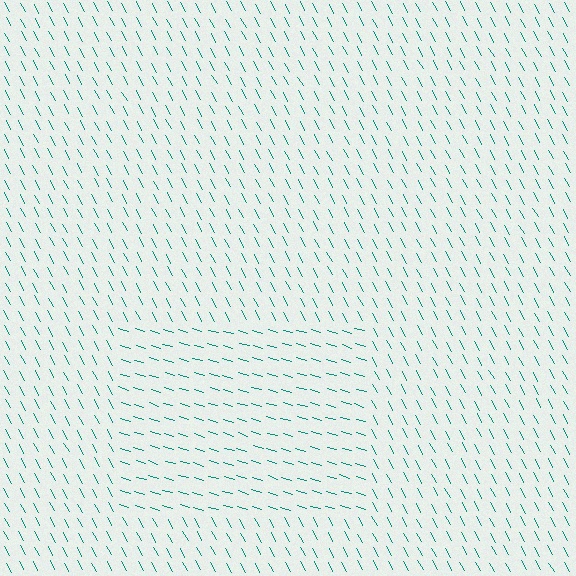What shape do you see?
I see a rectangle.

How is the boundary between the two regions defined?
The boundary is defined purely by a change in line orientation (approximately 45 degrees difference). All lines are the same color and thickness.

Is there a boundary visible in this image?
Yes, there is a texture boundary formed by a change in line orientation.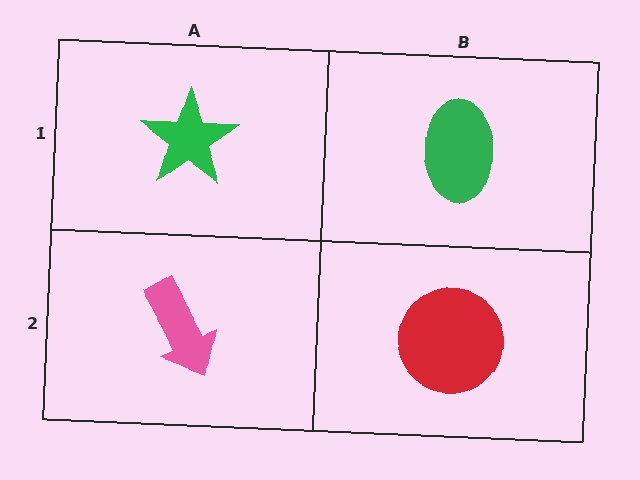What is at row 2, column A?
A pink arrow.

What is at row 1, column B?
A green ellipse.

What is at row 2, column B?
A red circle.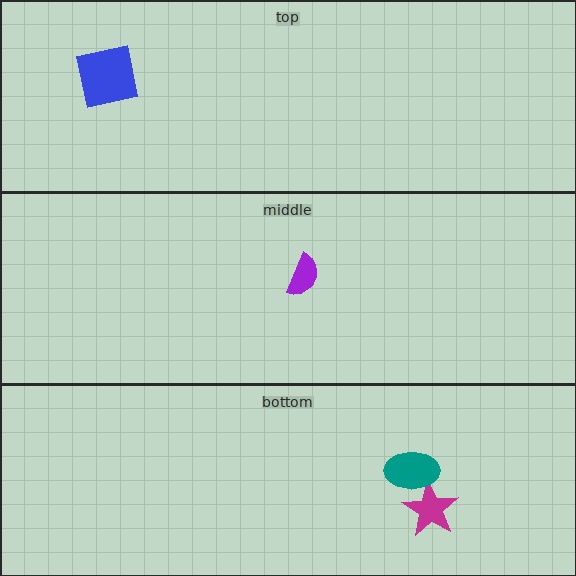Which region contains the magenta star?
The bottom region.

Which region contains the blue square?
The top region.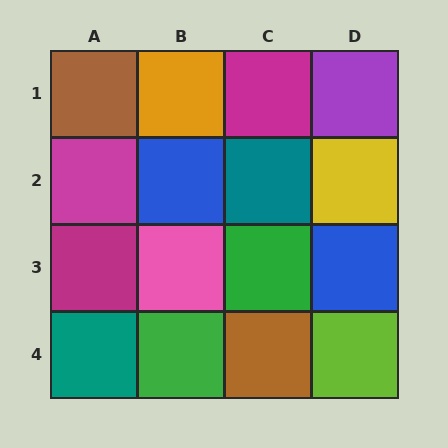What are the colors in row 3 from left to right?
Magenta, pink, green, blue.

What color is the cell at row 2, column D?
Yellow.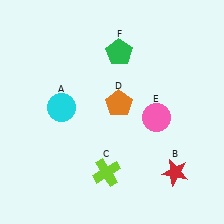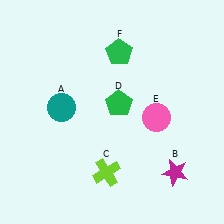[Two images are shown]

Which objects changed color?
A changed from cyan to teal. B changed from red to magenta. D changed from orange to green.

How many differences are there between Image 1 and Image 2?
There are 3 differences between the two images.